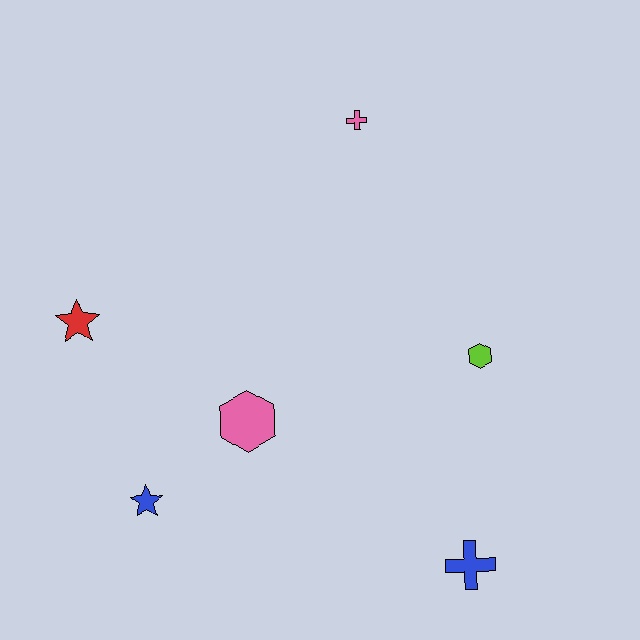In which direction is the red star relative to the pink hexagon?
The red star is to the left of the pink hexagon.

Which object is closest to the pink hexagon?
The blue star is closest to the pink hexagon.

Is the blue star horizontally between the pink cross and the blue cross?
No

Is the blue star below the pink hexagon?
Yes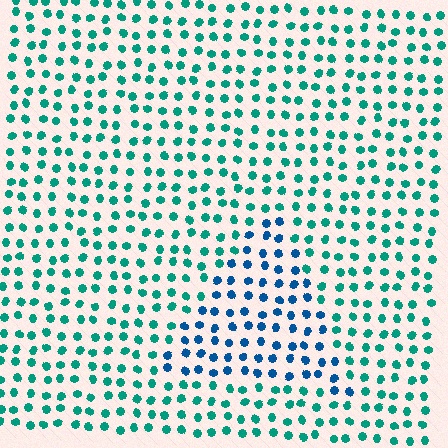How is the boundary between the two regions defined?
The boundary is defined purely by a slight shift in hue (about 39 degrees). Spacing, size, and orientation are identical on both sides.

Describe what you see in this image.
The image is filled with small teal elements in a uniform arrangement. A triangle-shaped region is visible where the elements are tinted to a slightly different hue, forming a subtle color boundary.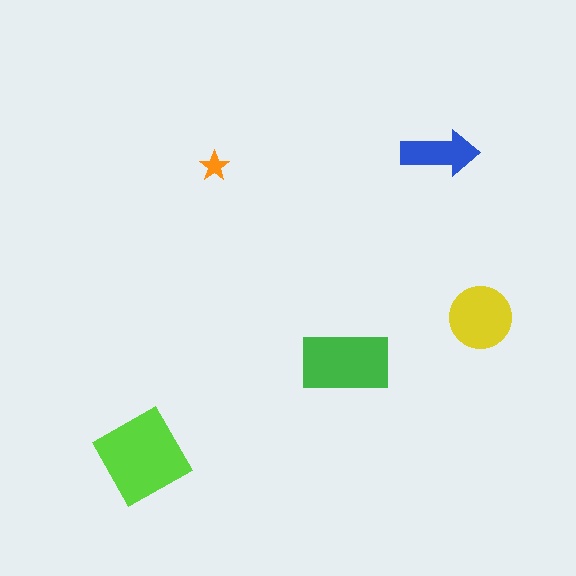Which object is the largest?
The lime square.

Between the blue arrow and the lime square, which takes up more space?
The lime square.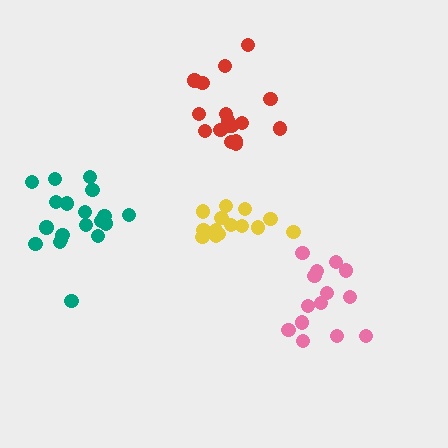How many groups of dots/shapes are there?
There are 4 groups.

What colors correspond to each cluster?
The clusters are colored: teal, yellow, red, pink.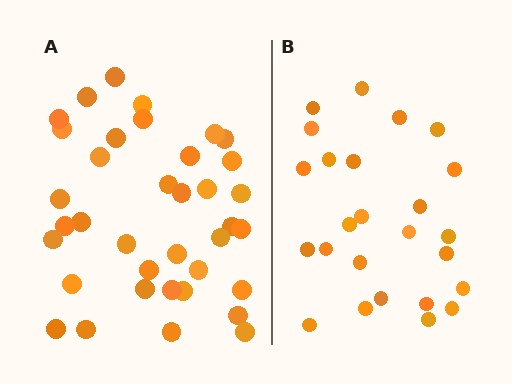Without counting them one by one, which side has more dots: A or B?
Region A (the left region) has more dots.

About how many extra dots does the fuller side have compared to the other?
Region A has roughly 12 or so more dots than region B.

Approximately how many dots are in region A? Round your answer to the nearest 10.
About 40 dots. (The exact count is 37, which rounds to 40.)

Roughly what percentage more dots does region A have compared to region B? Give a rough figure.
About 50% more.